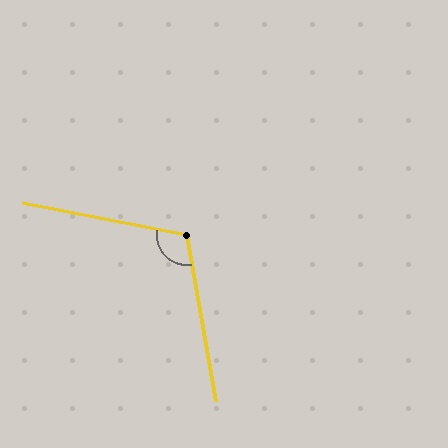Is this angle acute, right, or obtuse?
It is obtuse.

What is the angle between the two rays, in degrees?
Approximately 111 degrees.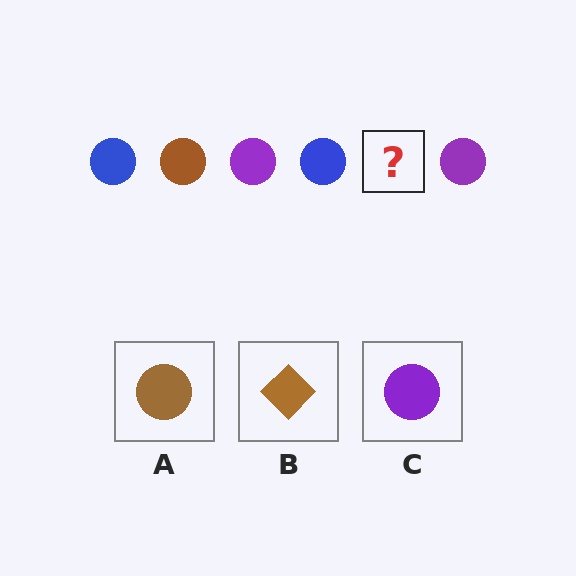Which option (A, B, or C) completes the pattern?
A.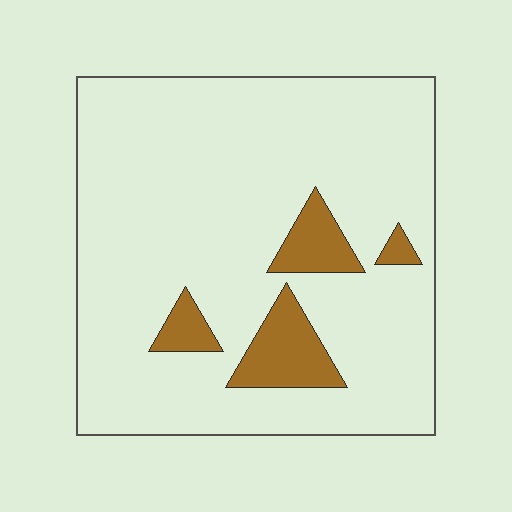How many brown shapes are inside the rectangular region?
4.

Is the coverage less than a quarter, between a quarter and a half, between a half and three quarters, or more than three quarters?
Less than a quarter.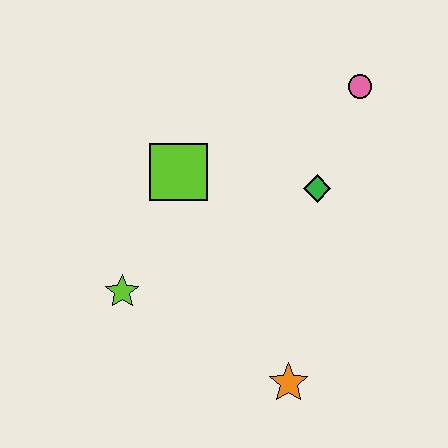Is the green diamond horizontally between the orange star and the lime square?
No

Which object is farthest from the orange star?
The pink circle is farthest from the orange star.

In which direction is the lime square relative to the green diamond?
The lime square is to the left of the green diamond.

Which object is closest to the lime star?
The lime square is closest to the lime star.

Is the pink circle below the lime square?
No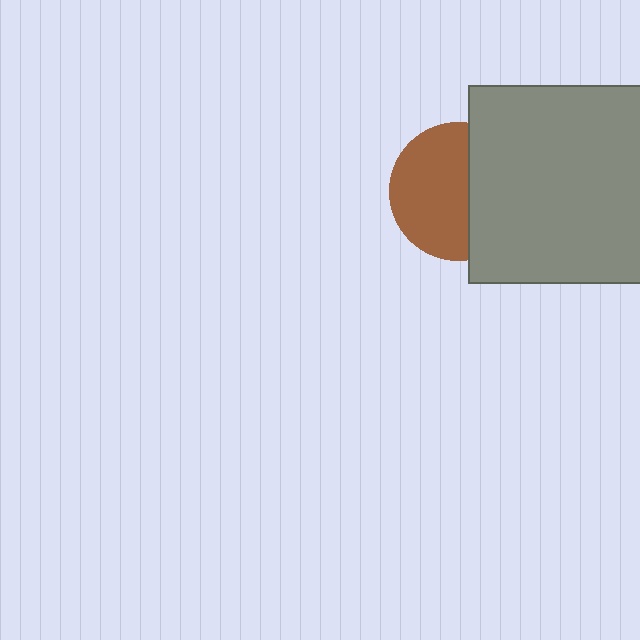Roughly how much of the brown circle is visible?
About half of it is visible (roughly 58%).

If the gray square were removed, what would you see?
You would see the complete brown circle.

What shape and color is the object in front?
The object in front is a gray square.